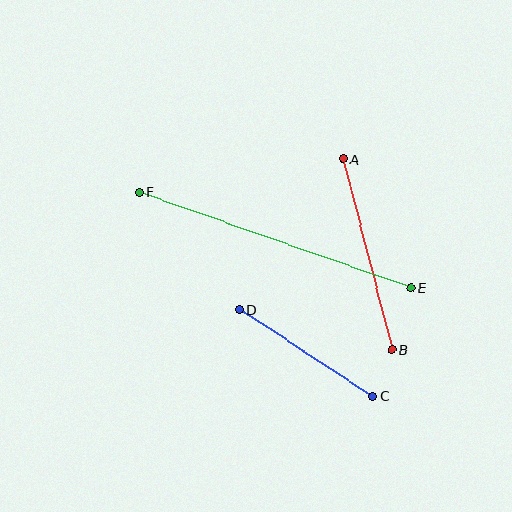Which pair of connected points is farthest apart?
Points E and F are farthest apart.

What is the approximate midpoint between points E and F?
The midpoint is at approximately (275, 240) pixels.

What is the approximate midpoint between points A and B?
The midpoint is at approximately (367, 254) pixels.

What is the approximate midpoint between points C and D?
The midpoint is at approximately (306, 353) pixels.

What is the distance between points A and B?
The distance is approximately 197 pixels.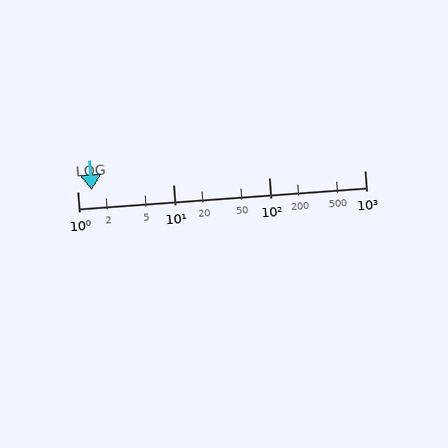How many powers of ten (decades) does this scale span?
The scale spans 3 decades, from 1 to 1000.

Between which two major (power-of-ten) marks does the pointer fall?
The pointer is between 1 and 10.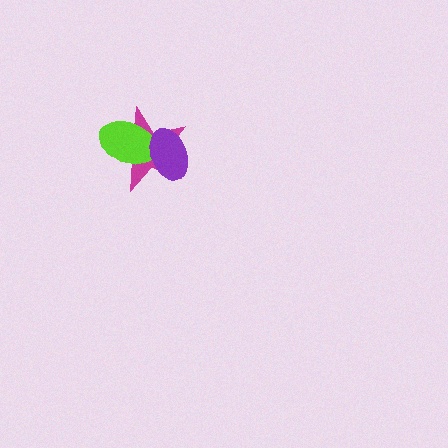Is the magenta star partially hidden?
Yes, it is partially covered by another shape.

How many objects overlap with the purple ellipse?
2 objects overlap with the purple ellipse.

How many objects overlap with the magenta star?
2 objects overlap with the magenta star.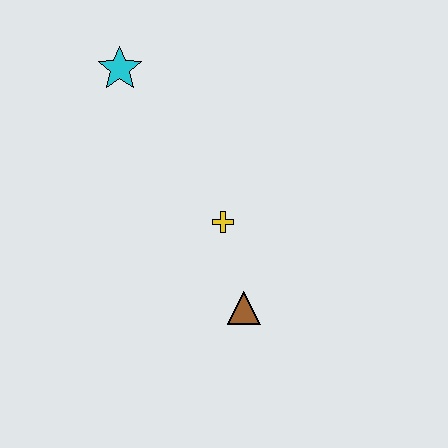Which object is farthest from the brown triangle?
The cyan star is farthest from the brown triangle.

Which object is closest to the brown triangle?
The yellow cross is closest to the brown triangle.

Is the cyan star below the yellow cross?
No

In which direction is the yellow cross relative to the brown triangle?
The yellow cross is above the brown triangle.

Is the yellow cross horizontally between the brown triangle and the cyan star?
Yes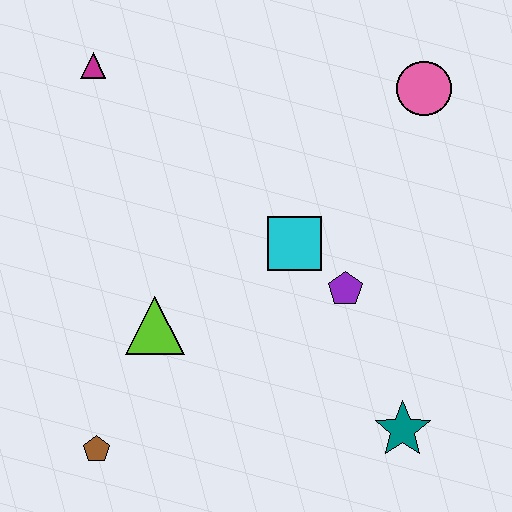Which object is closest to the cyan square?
The purple pentagon is closest to the cyan square.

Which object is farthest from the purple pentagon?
The magenta triangle is farthest from the purple pentagon.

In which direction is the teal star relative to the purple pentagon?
The teal star is below the purple pentagon.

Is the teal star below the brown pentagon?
No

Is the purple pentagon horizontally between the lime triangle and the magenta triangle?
No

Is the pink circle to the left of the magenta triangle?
No